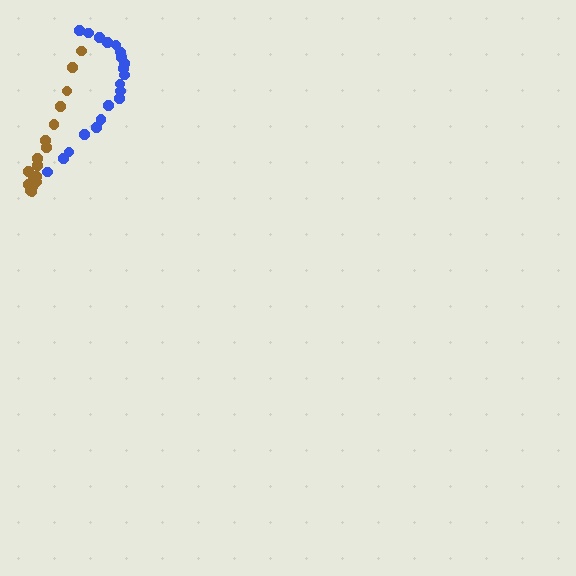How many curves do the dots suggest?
There are 2 distinct paths.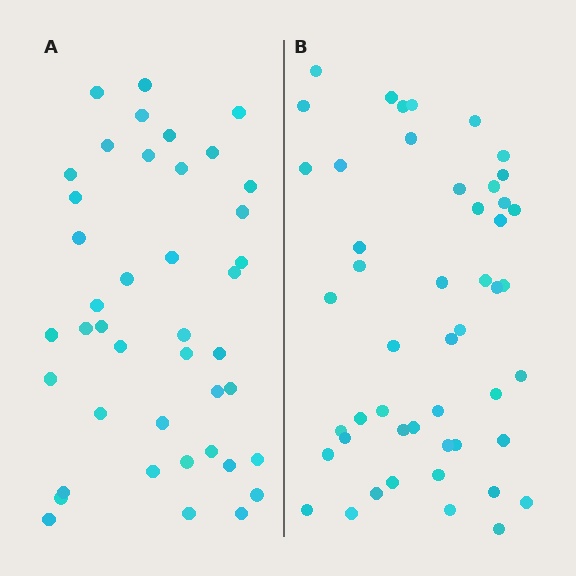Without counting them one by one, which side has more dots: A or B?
Region B (the right region) has more dots.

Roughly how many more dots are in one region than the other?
Region B has roughly 8 or so more dots than region A.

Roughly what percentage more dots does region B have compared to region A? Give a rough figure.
About 15% more.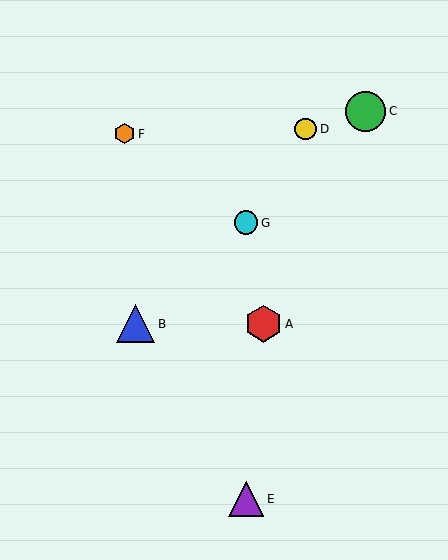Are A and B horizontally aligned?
Yes, both are at y≈324.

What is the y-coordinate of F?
Object F is at y≈134.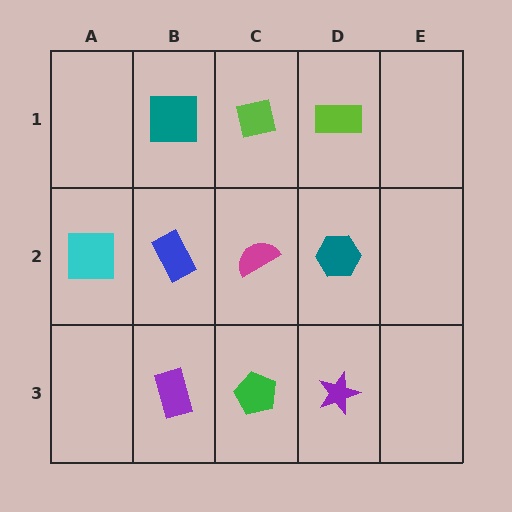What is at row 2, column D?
A teal hexagon.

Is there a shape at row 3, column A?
No, that cell is empty.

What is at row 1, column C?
A lime square.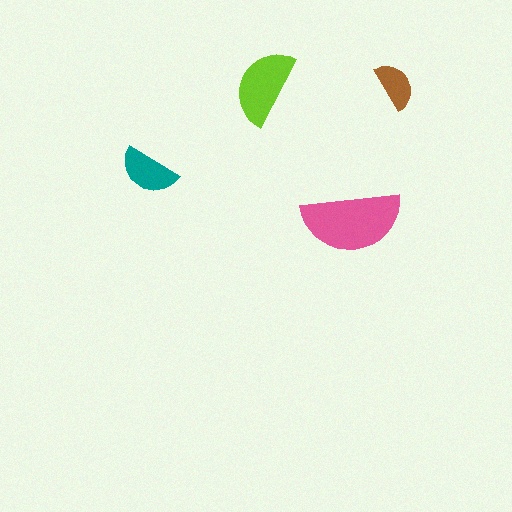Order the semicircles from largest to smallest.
the pink one, the lime one, the teal one, the brown one.